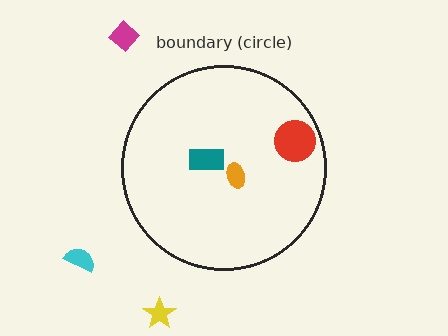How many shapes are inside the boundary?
3 inside, 3 outside.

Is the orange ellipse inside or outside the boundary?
Inside.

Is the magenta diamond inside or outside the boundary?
Outside.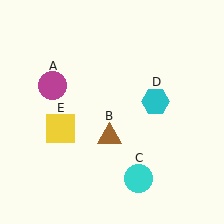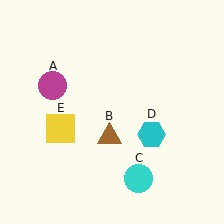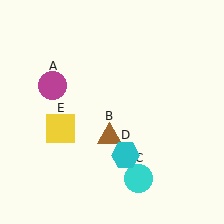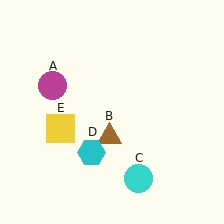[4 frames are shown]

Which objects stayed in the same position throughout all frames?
Magenta circle (object A) and brown triangle (object B) and cyan circle (object C) and yellow square (object E) remained stationary.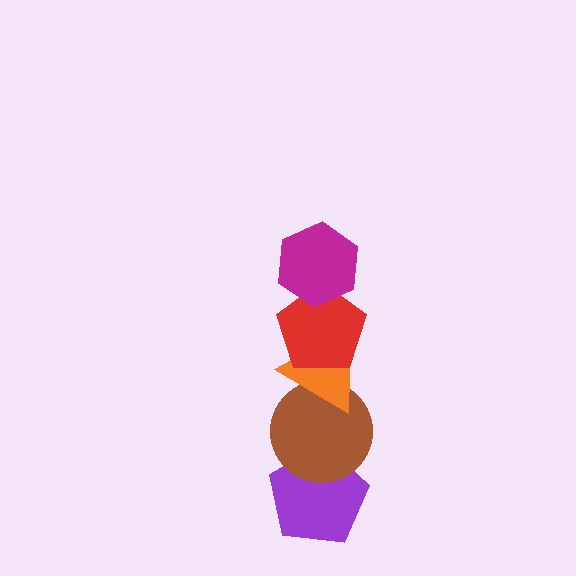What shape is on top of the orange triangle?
The red pentagon is on top of the orange triangle.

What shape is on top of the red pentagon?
The magenta hexagon is on top of the red pentagon.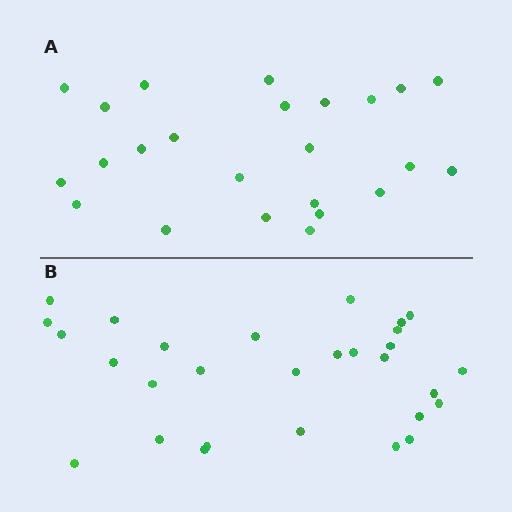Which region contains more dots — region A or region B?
Region B (the bottom region) has more dots.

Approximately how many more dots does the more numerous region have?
Region B has about 5 more dots than region A.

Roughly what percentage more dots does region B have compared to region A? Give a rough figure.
About 20% more.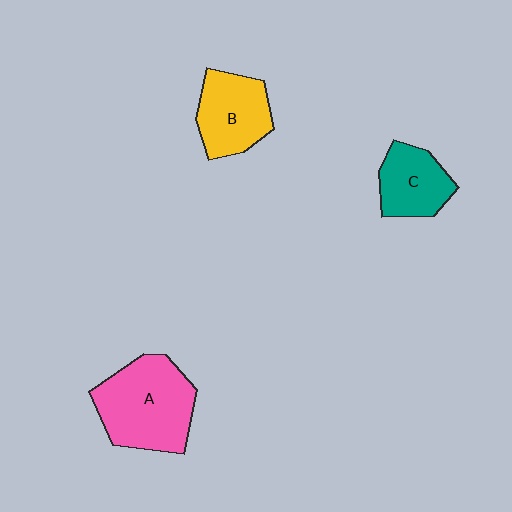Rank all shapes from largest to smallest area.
From largest to smallest: A (pink), B (yellow), C (teal).